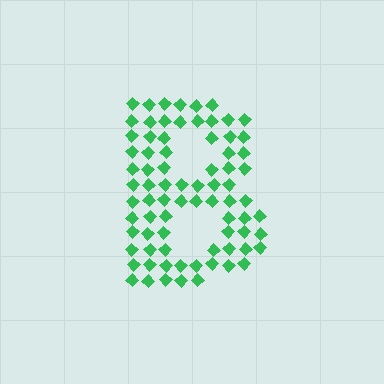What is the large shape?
The large shape is the letter B.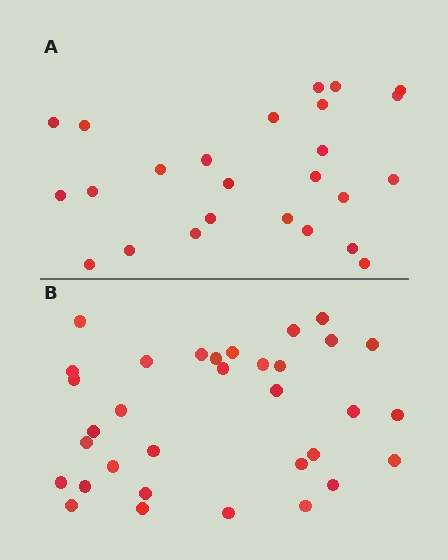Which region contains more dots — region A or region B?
Region B (the bottom region) has more dots.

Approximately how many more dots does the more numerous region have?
Region B has roughly 8 or so more dots than region A.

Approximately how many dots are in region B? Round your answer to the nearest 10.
About 30 dots. (The exact count is 33, which rounds to 30.)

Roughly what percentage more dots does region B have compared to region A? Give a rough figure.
About 30% more.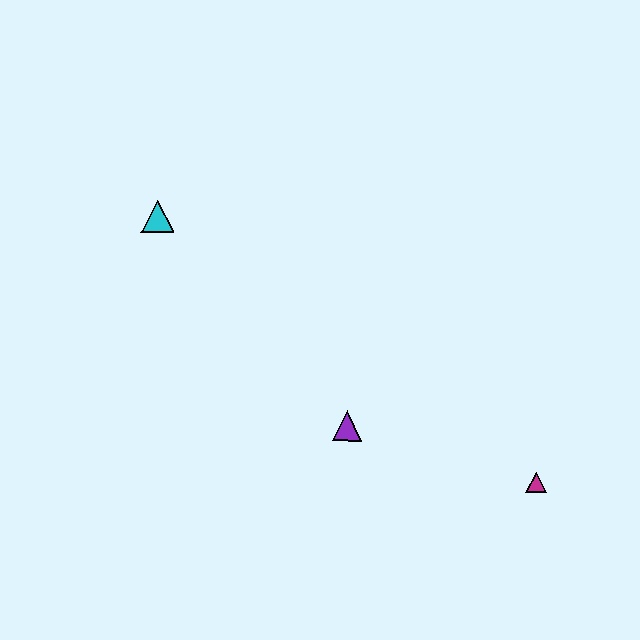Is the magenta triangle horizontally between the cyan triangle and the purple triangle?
No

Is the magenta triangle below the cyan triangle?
Yes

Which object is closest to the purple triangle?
The magenta triangle is closest to the purple triangle.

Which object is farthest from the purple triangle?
The cyan triangle is farthest from the purple triangle.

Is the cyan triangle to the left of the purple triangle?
Yes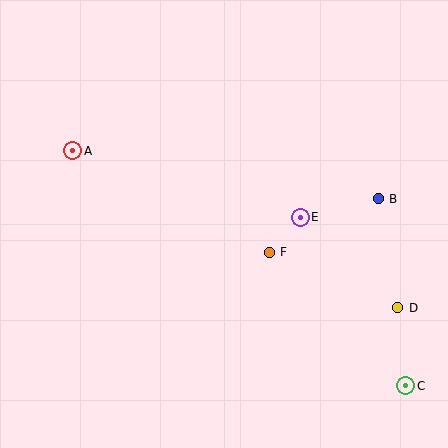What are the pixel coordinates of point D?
Point D is at (398, 308).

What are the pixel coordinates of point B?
Point B is at (378, 199).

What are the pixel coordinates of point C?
Point C is at (406, 386).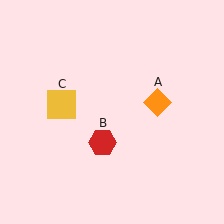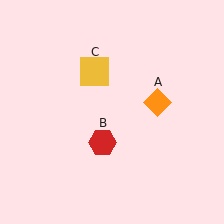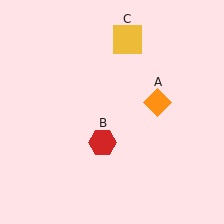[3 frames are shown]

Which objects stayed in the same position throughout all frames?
Orange diamond (object A) and red hexagon (object B) remained stationary.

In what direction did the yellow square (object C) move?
The yellow square (object C) moved up and to the right.